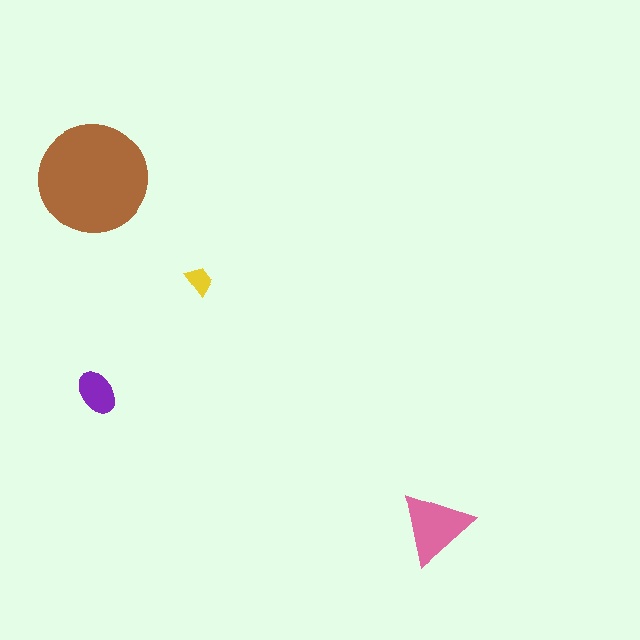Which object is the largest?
The brown circle.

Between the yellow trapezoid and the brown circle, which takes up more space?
The brown circle.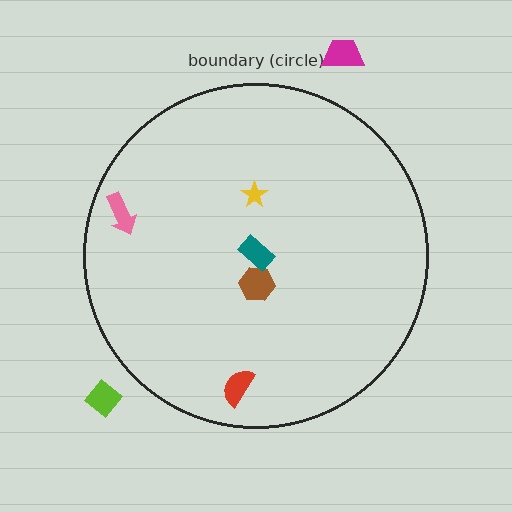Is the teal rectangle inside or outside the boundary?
Inside.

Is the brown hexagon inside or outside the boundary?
Inside.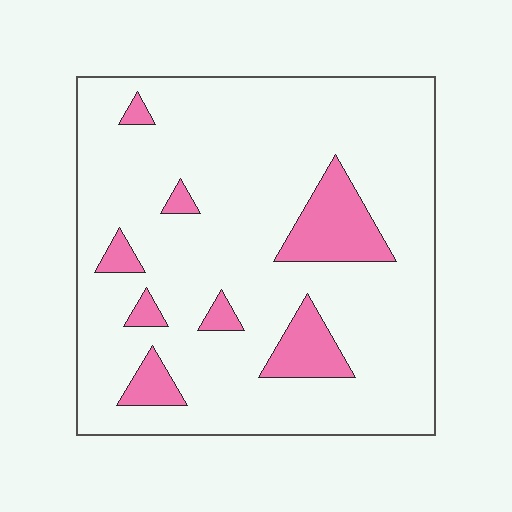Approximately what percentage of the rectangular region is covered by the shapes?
Approximately 15%.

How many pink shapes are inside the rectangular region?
8.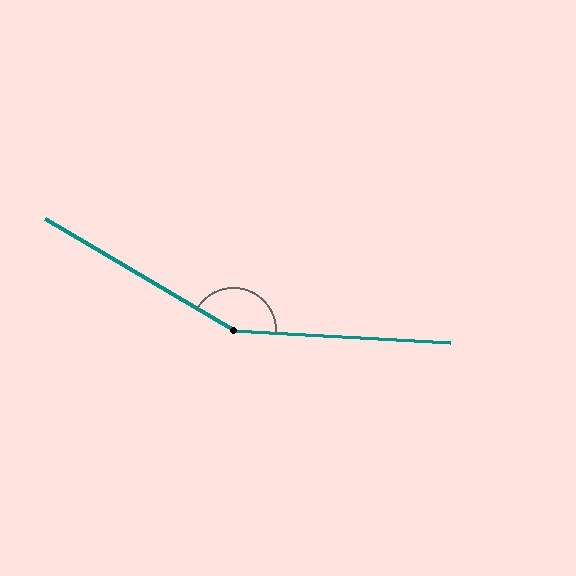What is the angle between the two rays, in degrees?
Approximately 153 degrees.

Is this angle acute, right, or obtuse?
It is obtuse.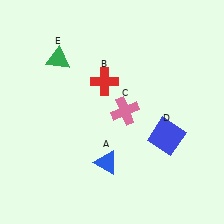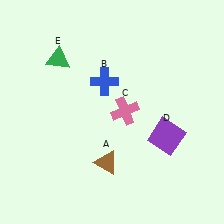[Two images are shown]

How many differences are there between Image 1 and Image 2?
There are 3 differences between the two images.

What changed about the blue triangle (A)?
In Image 1, A is blue. In Image 2, it changed to brown.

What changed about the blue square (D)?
In Image 1, D is blue. In Image 2, it changed to purple.